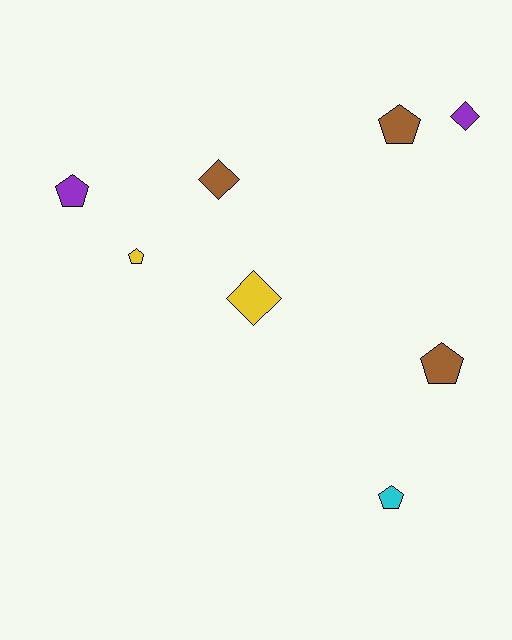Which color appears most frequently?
Brown, with 3 objects.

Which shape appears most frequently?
Pentagon, with 5 objects.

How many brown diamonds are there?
There is 1 brown diamond.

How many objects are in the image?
There are 8 objects.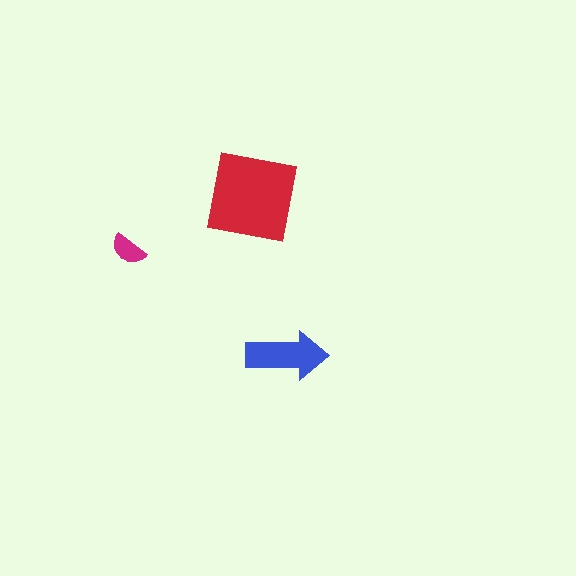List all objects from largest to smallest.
The red square, the blue arrow, the magenta semicircle.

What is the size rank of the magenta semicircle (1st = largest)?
3rd.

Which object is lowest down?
The blue arrow is bottommost.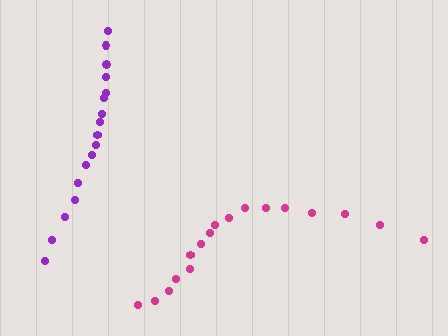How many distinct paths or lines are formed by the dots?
There are 2 distinct paths.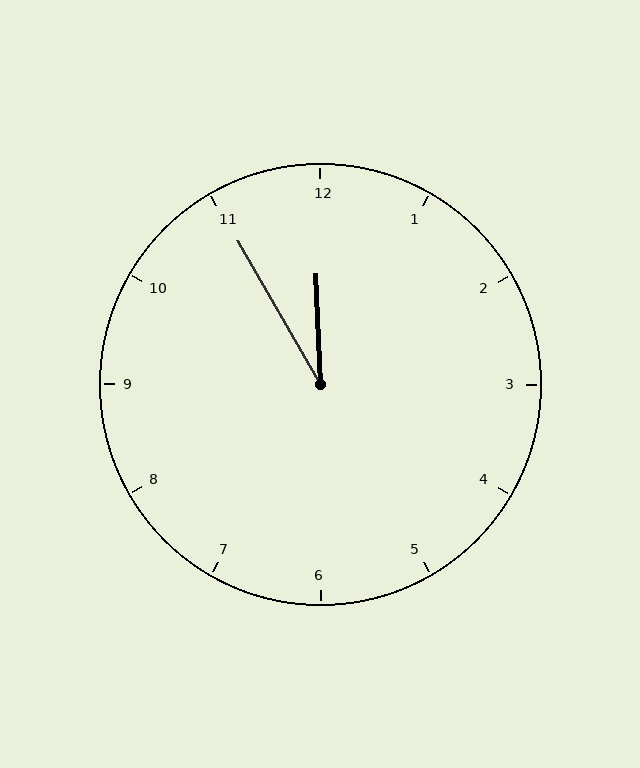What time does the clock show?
11:55.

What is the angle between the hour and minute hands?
Approximately 28 degrees.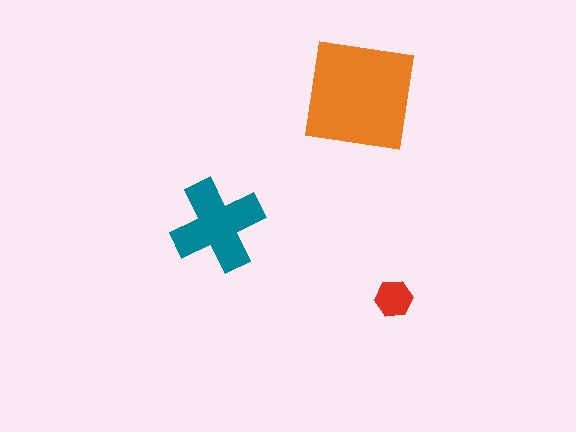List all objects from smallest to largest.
The red hexagon, the teal cross, the orange square.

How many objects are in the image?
There are 3 objects in the image.